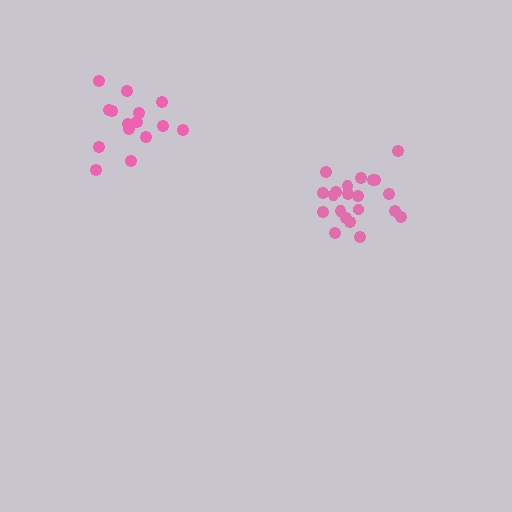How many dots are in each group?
Group 1: 21 dots, Group 2: 15 dots (36 total).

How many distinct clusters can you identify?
There are 2 distinct clusters.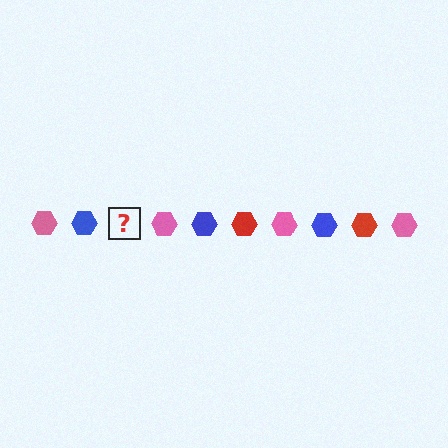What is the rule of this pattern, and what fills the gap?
The rule is that the pattern cycles through pink, blue, red hexagons. The gap should be filled with a red hexagon.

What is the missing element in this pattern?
The missing element is a red hexagon.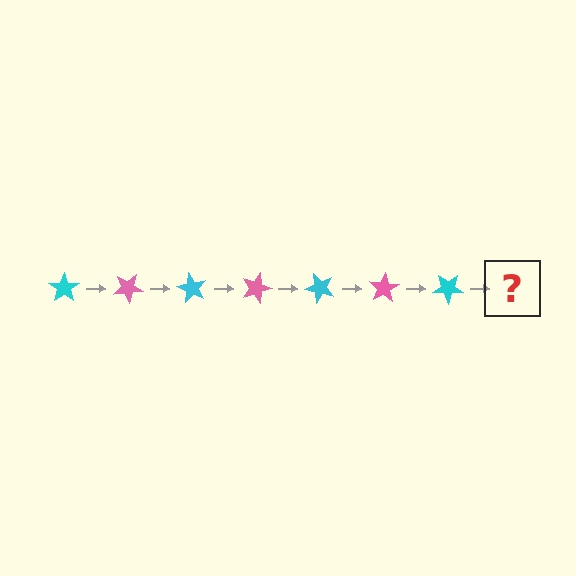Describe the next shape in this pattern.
It should be a pink star, rotated 210 degrees from the start.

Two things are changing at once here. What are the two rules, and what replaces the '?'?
The two rules are that it rotates 30 degrees each step and the color cycles through cyan and pink. The '?' should be a pink star, rotated 210 degrees from the start.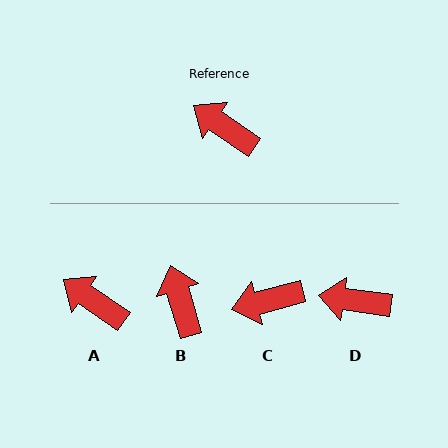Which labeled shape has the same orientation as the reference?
A.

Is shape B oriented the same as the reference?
No, it is off by about 39 degrees.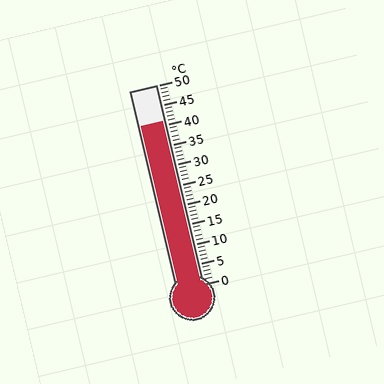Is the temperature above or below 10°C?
The temperature is above 10°C.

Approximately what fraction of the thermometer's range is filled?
The thermometer is filled to approximately 80% of its range.